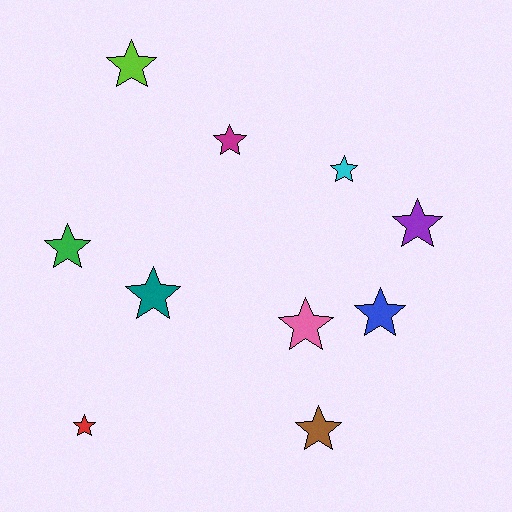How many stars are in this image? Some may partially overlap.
There are 10 stars.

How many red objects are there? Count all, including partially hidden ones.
There is 1 red object.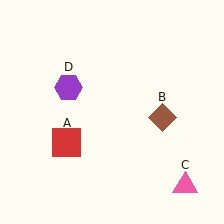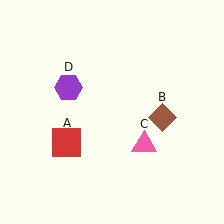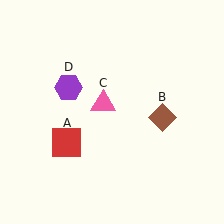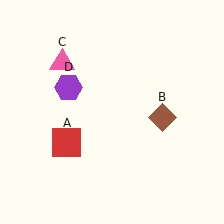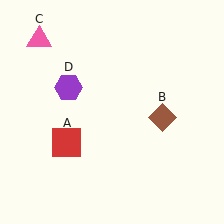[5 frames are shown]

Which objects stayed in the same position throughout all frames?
Red square (object A) and brown diamond (object B) and purple hexagon (object D) remained stationary.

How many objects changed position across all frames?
1 object changed position: pink triangle (object C).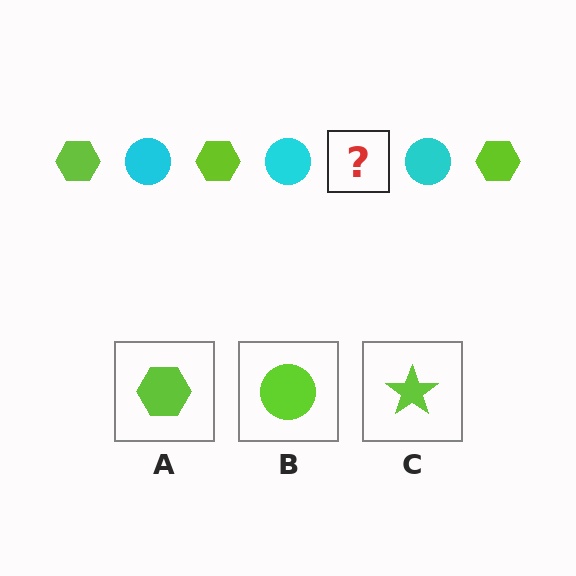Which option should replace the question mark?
Option A.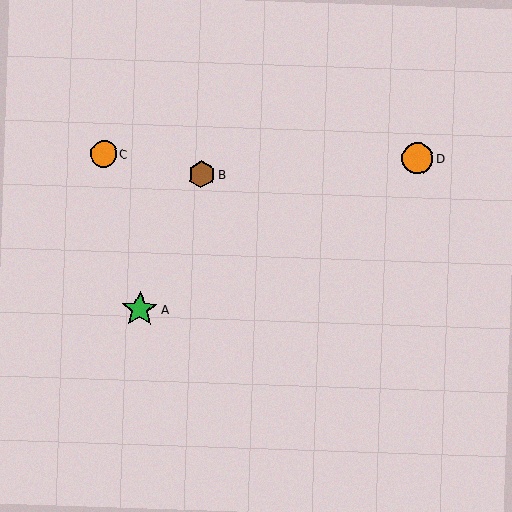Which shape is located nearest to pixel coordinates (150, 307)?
The green star (labeled A) at (140, 309) is nearest to that location.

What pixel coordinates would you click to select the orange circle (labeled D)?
Click at (417, 158) to select the orange circle D.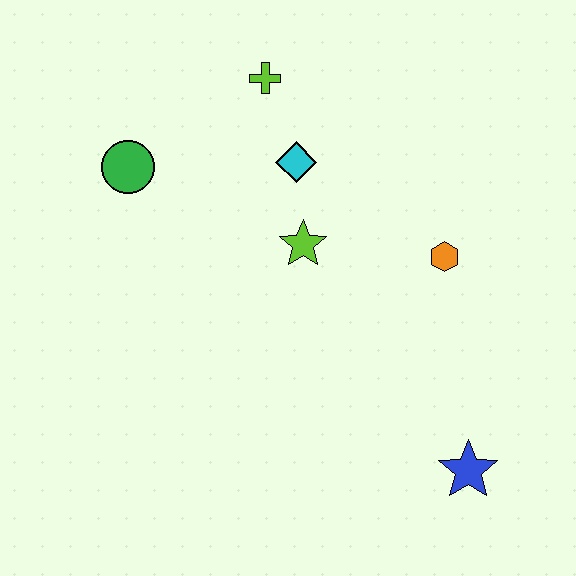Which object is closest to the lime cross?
The cyan diamond is closest to the lime cross.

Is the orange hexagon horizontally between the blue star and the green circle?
Yes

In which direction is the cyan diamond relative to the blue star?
The cyan diamond is above the blue star.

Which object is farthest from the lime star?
The blue star is farthest from the lime star.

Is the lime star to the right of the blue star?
No